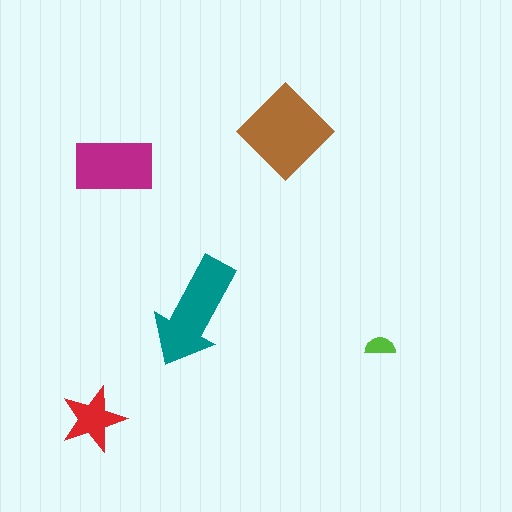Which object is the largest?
The brown diamond.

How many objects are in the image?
There are 5 objects in the image.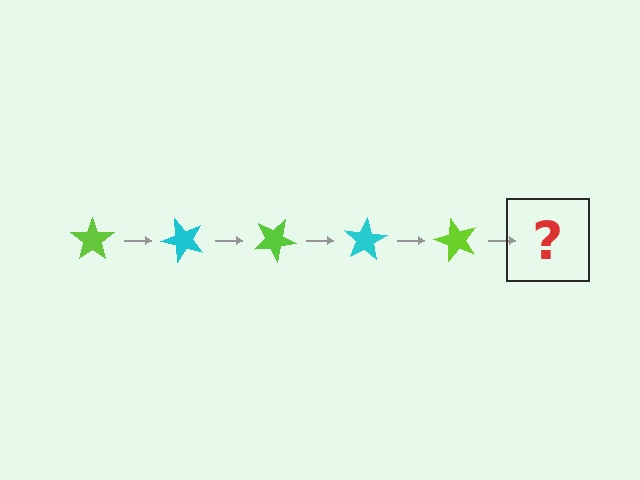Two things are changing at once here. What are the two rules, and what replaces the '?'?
The two rules are that it rotates 50 degrees each step and the color cycles through lime and cyan. The '?' should be a cyan star, rotated 250 degrees from the start.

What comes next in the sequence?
The next element should be a cyan star, rotated 250 degrees from the start.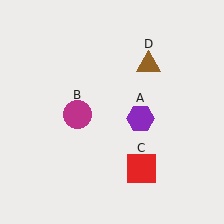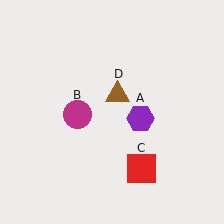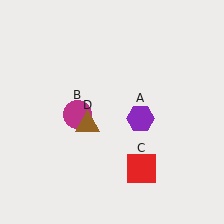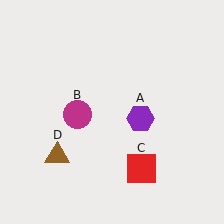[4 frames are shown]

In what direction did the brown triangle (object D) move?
The brown triangle (object D) moved down and to the left.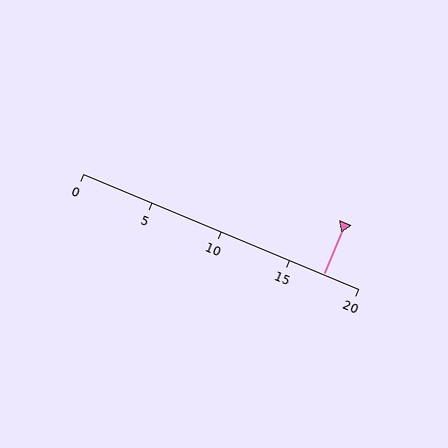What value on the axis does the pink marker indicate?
The marker indicates approximately 17.5.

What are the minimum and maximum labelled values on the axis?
The axis runs from 0 to 20.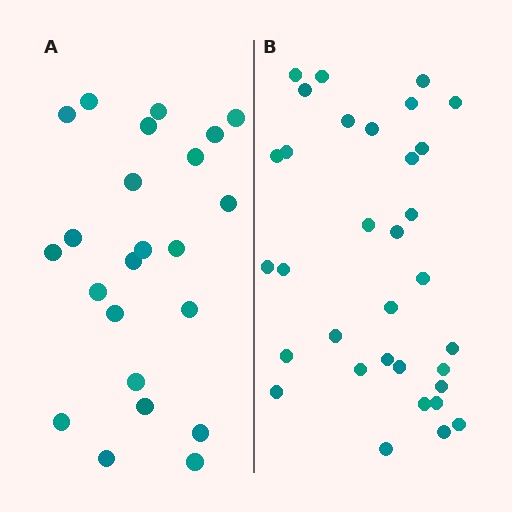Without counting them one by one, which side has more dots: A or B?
Region B (the right region) has more dots.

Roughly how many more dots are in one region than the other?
Region B has roughly 10 or so more dots than region A.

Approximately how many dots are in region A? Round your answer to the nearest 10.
About 20 dots. (The exact count is 23, which rounds to 20.)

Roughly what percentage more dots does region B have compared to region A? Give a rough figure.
About 45% more.